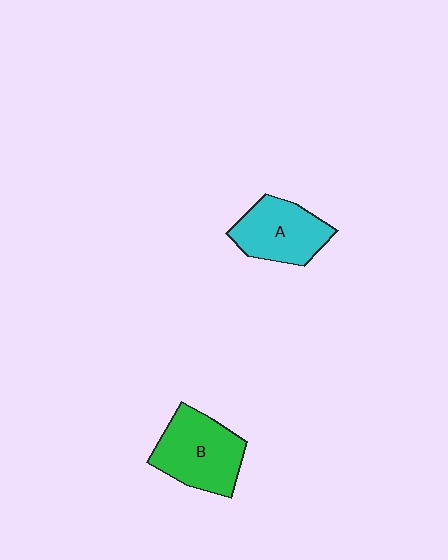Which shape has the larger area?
Shape B (green).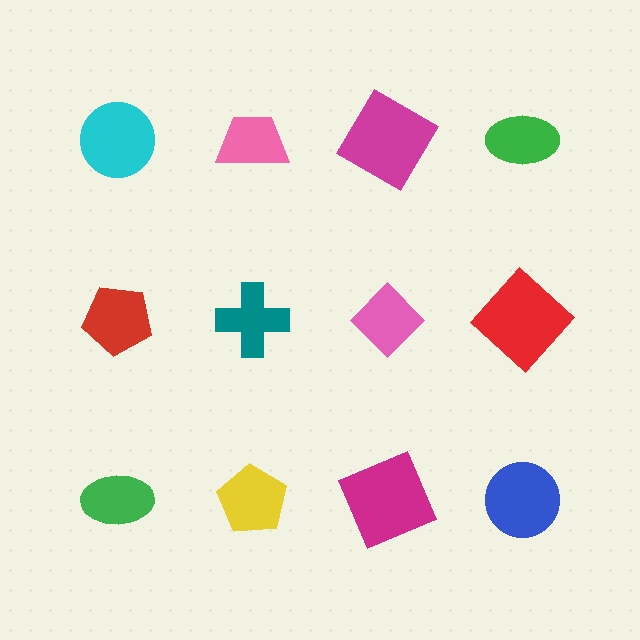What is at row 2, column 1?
A red pentagon.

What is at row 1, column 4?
A green ellipse.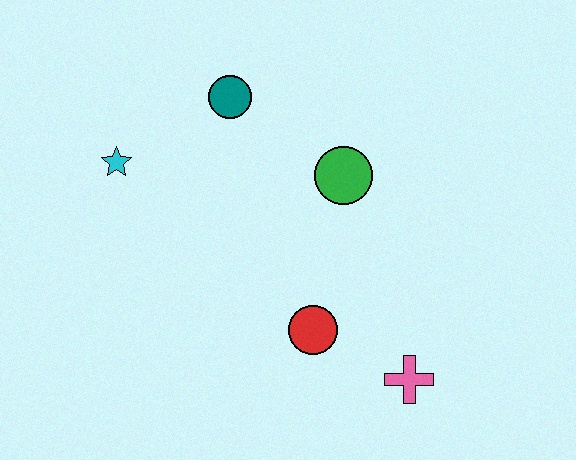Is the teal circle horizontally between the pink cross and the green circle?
No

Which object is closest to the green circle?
The teal circle is closest to the green circle.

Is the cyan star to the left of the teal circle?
Yes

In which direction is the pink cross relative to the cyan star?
The pink cross is to the right of the cyan star.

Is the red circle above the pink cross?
Yes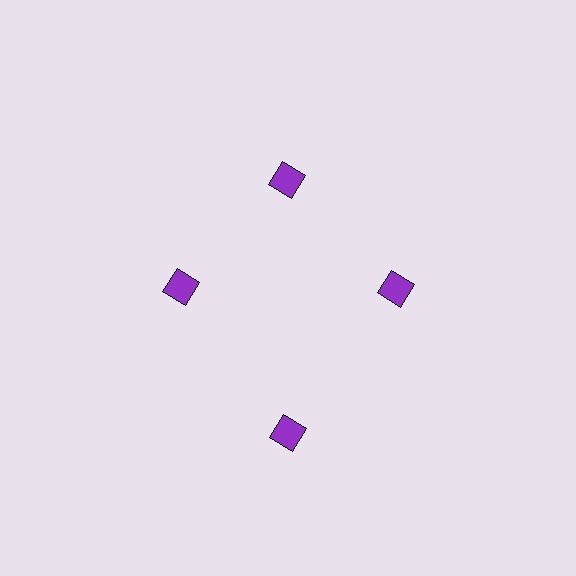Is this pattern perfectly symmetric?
No. The 4 purple diamonds are arranged in a ring, but one element near the 6 o'clock position is pushed outward from the center, breaking the 4-fold rotational symmetry.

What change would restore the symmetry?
The symmetry would be restored by moving it inward, back onto the ring so that all 4 diamonds sit at equal angles and equal distance from the center.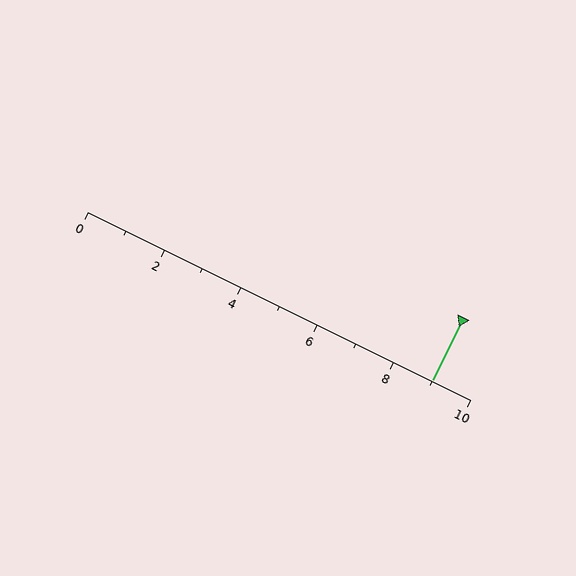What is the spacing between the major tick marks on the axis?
The major ticks are spaced 2 apart.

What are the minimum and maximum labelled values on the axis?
The axis runs from 0 to 10.